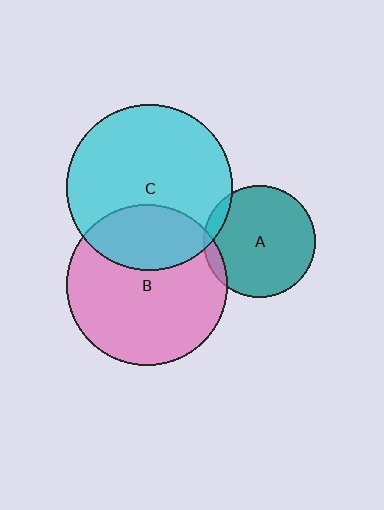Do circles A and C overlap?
Yes.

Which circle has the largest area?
Circle C (cyan).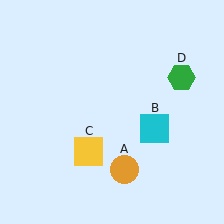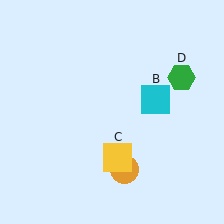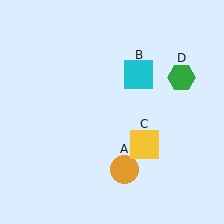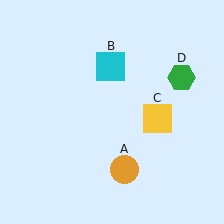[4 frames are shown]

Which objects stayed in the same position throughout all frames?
Orange circle (object A) and green hexagon (object D) remained stationary.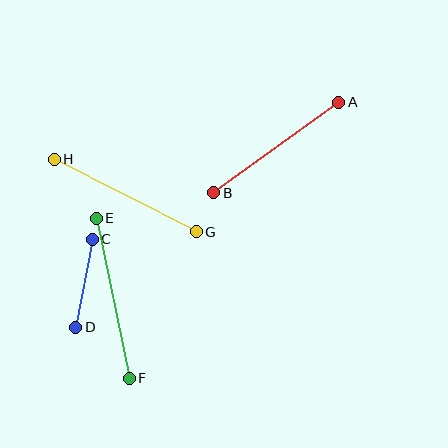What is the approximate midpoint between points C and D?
The midpoint is at approximately (84, 283) pixels.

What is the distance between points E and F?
The distance is approximately 163 pixels.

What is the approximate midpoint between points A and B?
The midpoint is at approximately (276, 147) pixels.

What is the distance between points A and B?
The distance is approximately 155 pixels.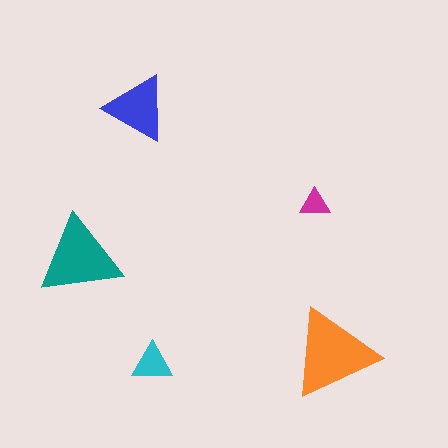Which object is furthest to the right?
The orange triangle is rightmost.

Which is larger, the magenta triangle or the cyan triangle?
The cyan one.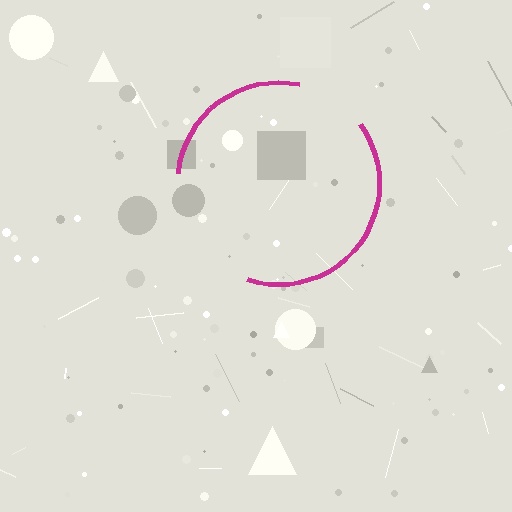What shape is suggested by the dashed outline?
The dashed outline suggests a circle.